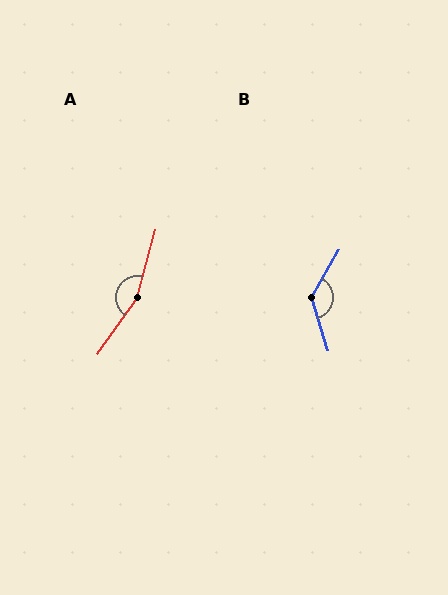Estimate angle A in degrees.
Approximately 160 degrees.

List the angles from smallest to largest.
B (133°), A (160°).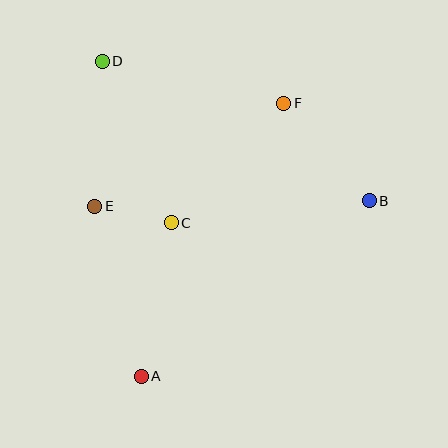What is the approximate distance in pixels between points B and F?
The distance between B and F is approximately 130 pixels.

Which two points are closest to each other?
Points C and E are closest to each other.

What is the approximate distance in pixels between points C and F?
The distance between C and F is approximately 164 pixels.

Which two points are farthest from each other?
Points A and D are farthest from each other.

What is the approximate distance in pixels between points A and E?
The distance between A and E is approximately 176 pixels.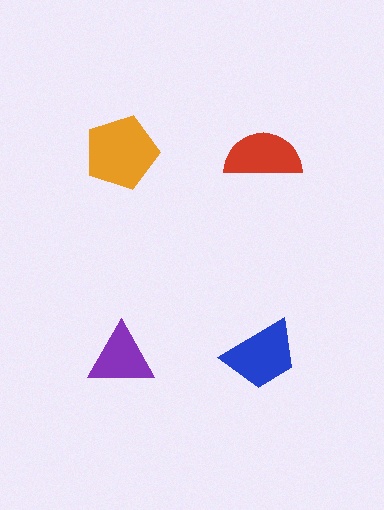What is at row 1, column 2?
A red semicircle.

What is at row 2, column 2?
A blue trapezoid.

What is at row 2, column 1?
A purple triangle.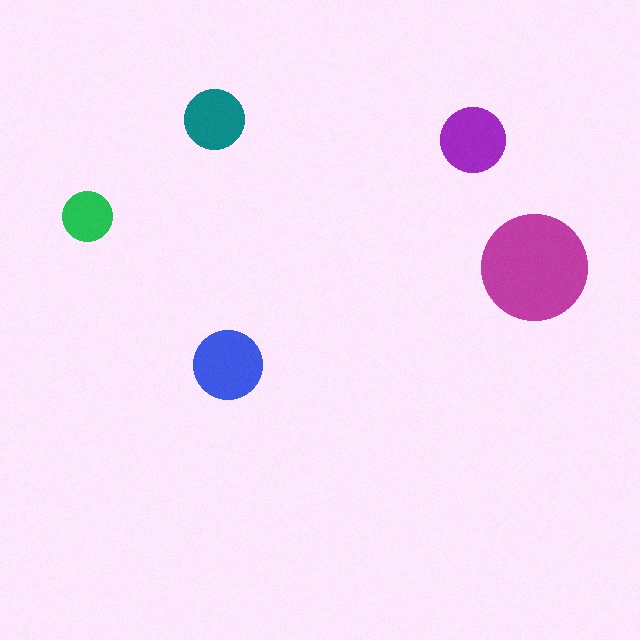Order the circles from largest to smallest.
the magenta one, the blue one, the purple one, the teal one, the green one.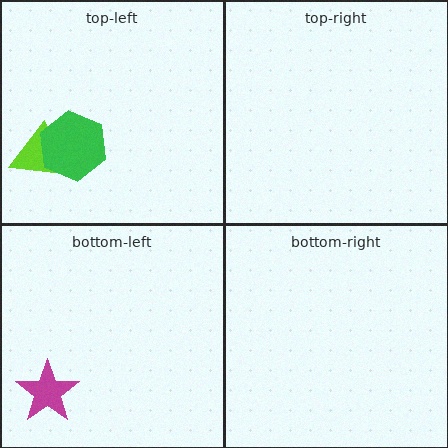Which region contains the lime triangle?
The top-left region.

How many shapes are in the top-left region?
2.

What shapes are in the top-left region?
The lime triangle, the green hexagon.